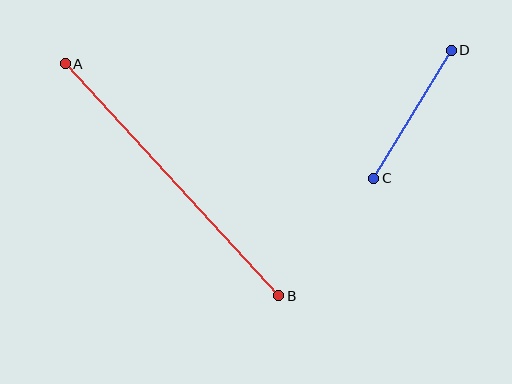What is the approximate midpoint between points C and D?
The midpoint is at approximately (412, 114) pixels.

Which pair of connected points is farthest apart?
Points A and B are farthest apart.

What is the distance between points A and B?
The distance is approximately 315 pixels.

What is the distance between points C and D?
The distance is approximately 150 pixels.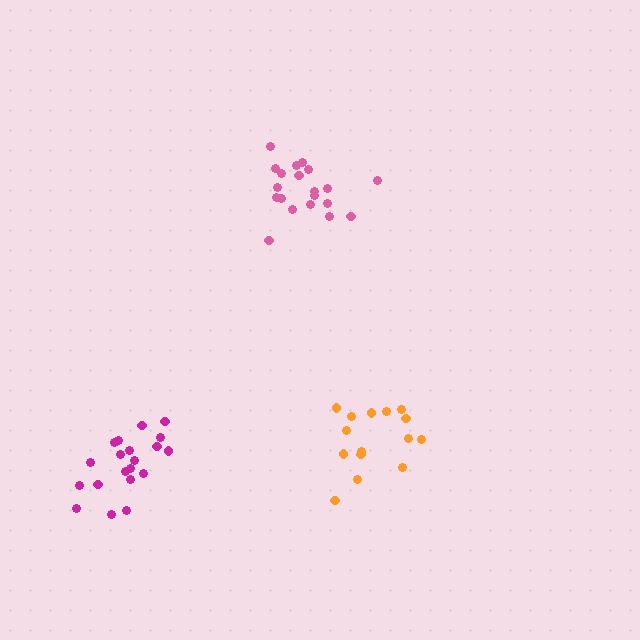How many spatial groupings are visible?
There are 3 spatial groupings.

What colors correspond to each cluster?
The clusters are colored: pink, magenta, orange.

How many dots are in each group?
Group 1: 20 dots, Group 2: 20 dots, Group 3: 15 dots (55 total).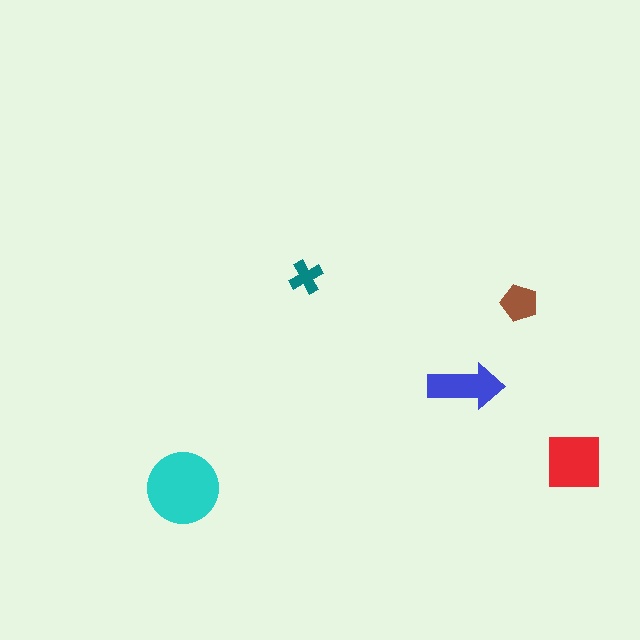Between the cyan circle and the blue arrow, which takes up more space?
The cyan circle.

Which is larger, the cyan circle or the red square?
The cyan circle.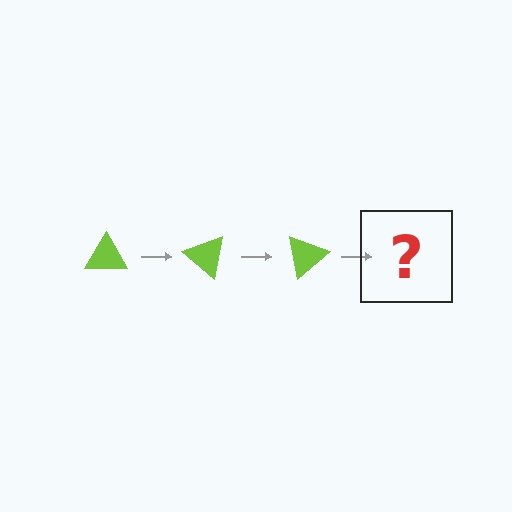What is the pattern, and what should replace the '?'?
The pattern is that the triangle rotates 40 degrees each step. The '?' should be a lime triangle rotated 120 degrees.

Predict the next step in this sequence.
The next step is a lime triangle rotated 120 degrees.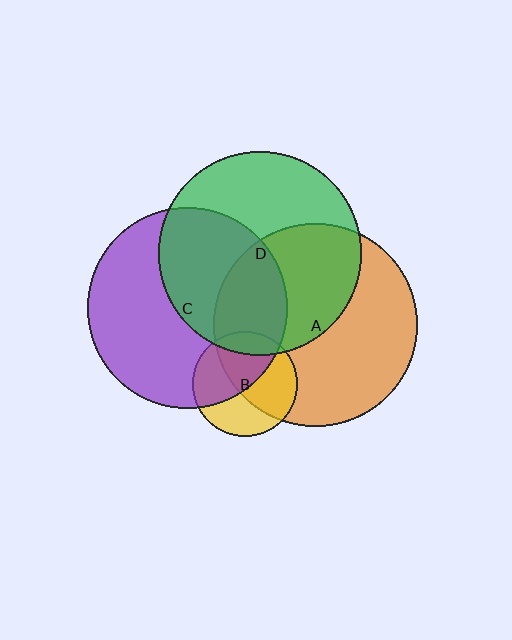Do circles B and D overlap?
Yes.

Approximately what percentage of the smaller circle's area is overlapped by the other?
Approximately 15%.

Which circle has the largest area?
Circle D (green).